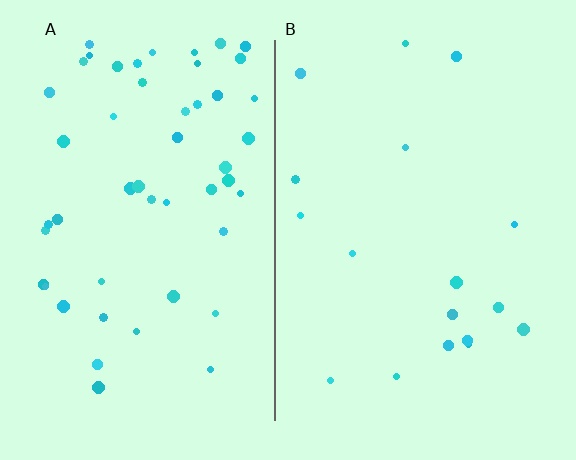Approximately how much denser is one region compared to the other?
Approximately 2.9× — region A over region B.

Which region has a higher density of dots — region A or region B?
A (the left).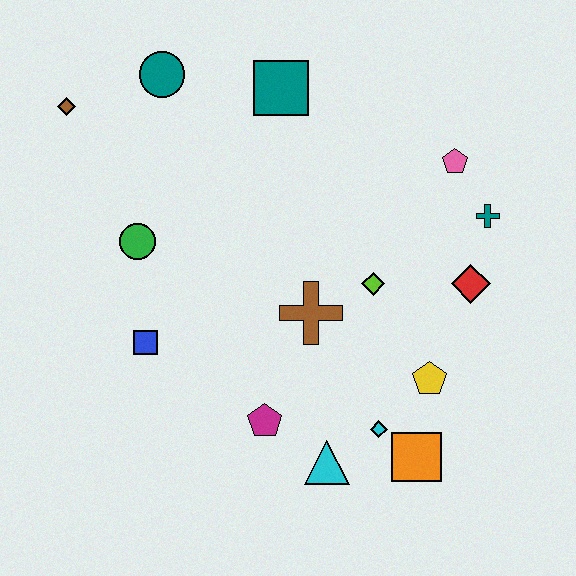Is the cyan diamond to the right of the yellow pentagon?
No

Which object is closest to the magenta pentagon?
The cyan triangle is closest to the magenta pentagon.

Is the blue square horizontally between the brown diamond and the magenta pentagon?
Yes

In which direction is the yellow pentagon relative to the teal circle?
The yellow pentagon is below the teal circle.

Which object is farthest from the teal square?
The orange square is farthest from the teal square.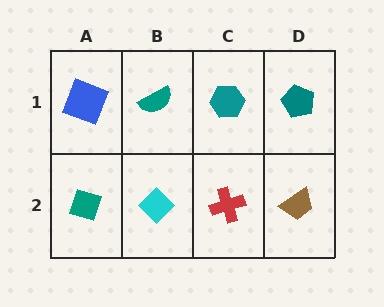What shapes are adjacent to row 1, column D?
A brown trapezoid (row 2, column D), a teal hexagon (row 1, column C).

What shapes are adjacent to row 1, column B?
A cyan diamond (row 2, column B), a blue square (row 1, column A), a teal hexagon (row 1, column C).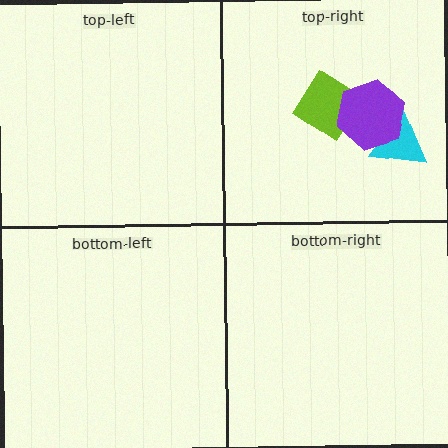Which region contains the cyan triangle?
The top-right region.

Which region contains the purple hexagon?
The top-right region.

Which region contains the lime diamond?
The top-right region.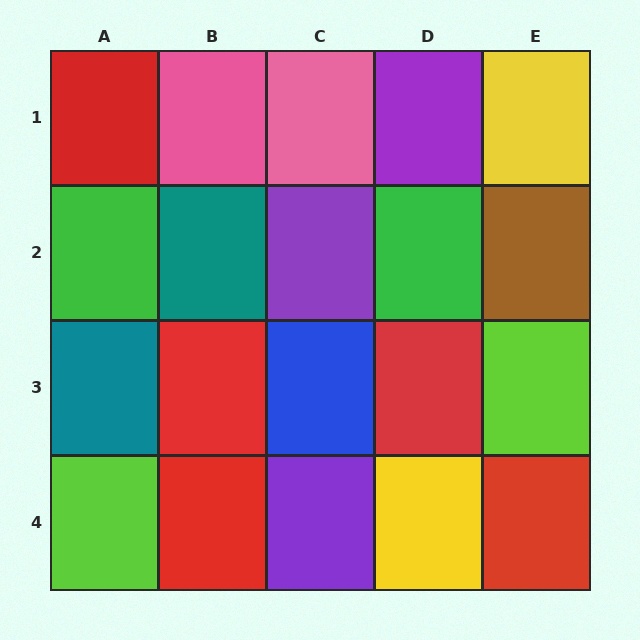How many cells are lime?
2 cells are lime.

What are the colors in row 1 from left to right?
Red, pink, pink, purple, yellow.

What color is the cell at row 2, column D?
Green.